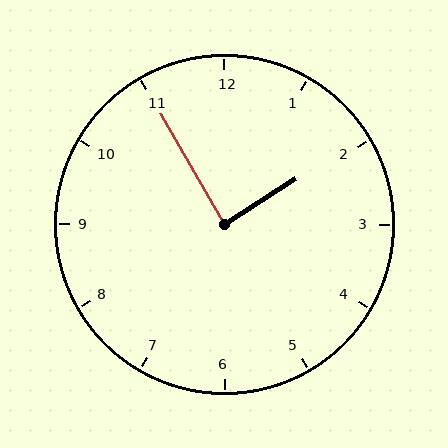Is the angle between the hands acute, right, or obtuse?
It is right.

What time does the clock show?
1:55.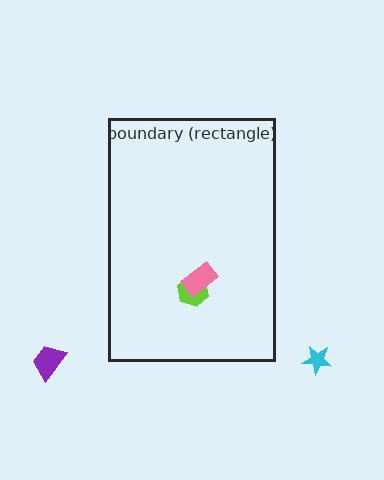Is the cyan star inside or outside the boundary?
Outside.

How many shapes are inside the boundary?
2 inside, 2 outside.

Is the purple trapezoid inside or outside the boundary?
Outside.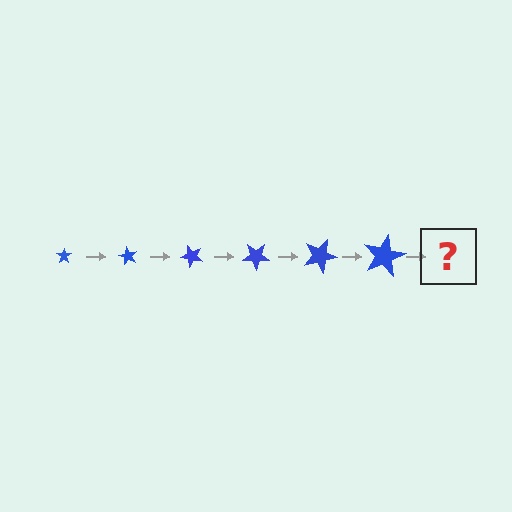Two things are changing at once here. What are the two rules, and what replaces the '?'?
The two rules are that the star grows larger each step and it rotates 60 degrees each step. The '?' should be a star, larger than the previous one and rotated 360 degrees from the start.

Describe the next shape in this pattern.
It should be a star, larger than the previous one and rotated 360 degrees from the start.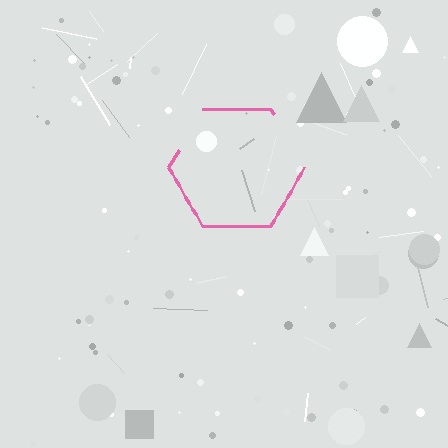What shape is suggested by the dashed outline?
The dashed outline suggests a hexagon.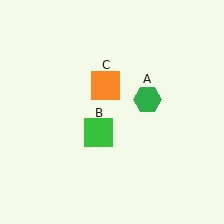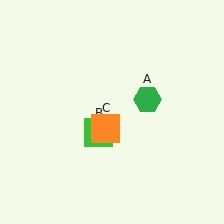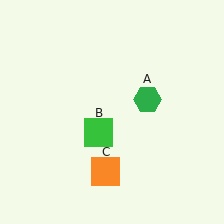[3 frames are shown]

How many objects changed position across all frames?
1 object changed position: orange square (object C).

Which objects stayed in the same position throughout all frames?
Green hexagon (object A) and green square (object B) remained stationary.